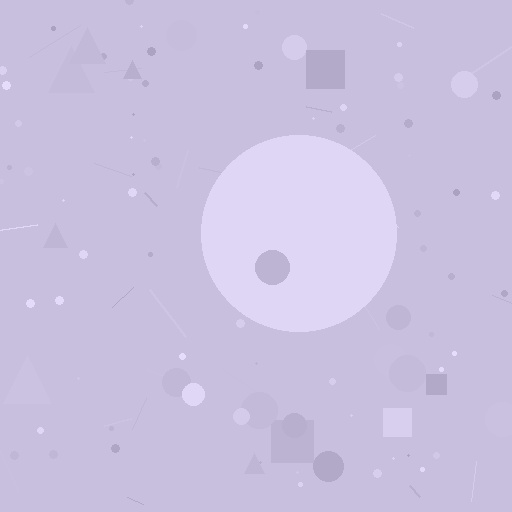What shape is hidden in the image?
A circle is hidden in the image.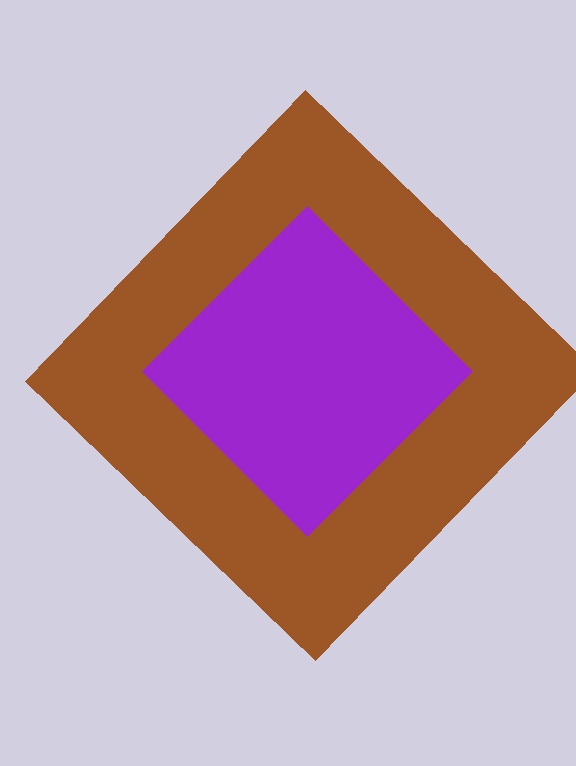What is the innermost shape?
The purple diamond.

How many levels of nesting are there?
2.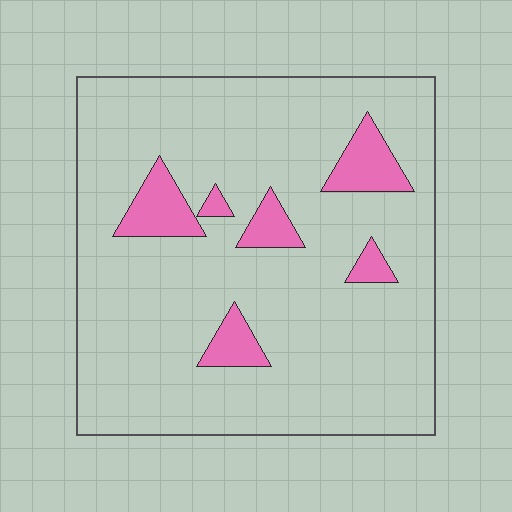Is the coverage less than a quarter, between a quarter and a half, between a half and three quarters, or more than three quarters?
Less than a quarter.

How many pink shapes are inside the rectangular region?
6.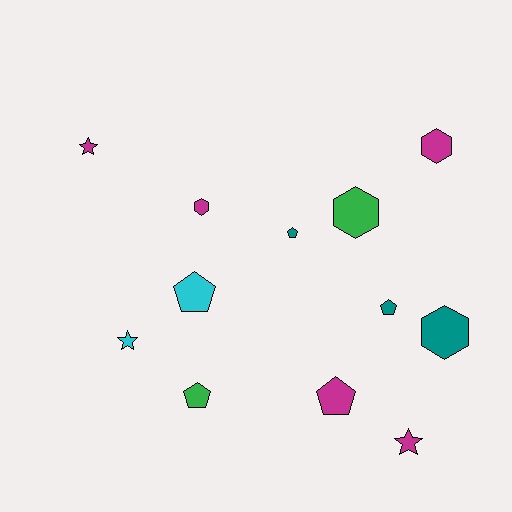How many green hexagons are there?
There is 1 green hexagon.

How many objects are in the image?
There are 12 objects.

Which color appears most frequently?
Magenta, with 5 objects.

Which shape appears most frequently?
Pentagon, with 5 objects.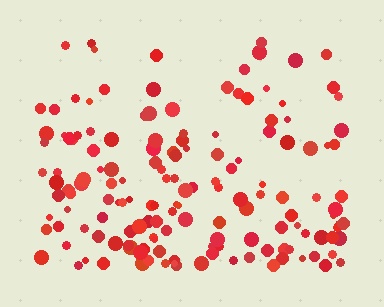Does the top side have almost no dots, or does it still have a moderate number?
Still a moderate number, just noticeably fewer than the bottom.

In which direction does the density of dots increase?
From top to bottom, with the bottom side densest.